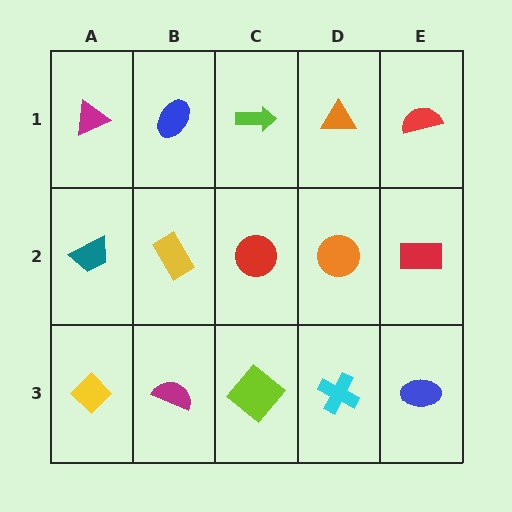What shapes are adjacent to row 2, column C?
A lime arrow (row 1, column C), a lime diamond (row 3, column C), a yellow rectangle (row 2, column B), an orange circle (row 2, column D).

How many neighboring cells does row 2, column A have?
3.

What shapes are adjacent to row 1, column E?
A red rectangle (row 2, column E), an orange triangle (row 1, column D).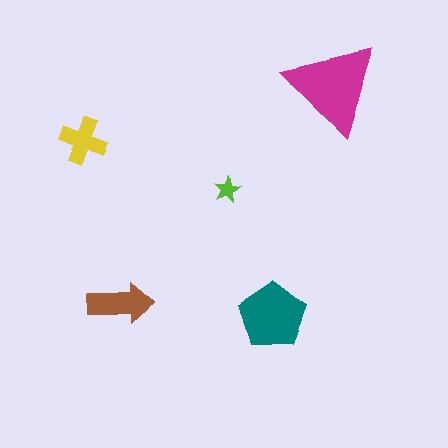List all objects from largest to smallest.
The magenta triangle, the teal pentagon, the brown arrow, the yellow cross, the lime star.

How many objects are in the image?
There are 5 objects in the image.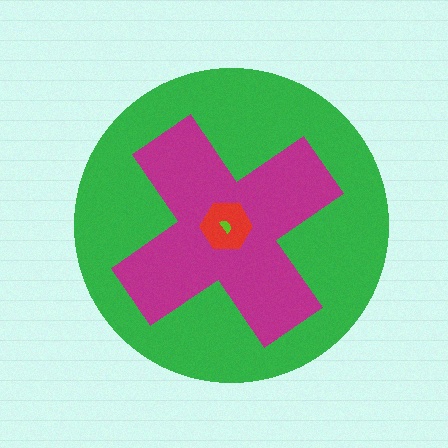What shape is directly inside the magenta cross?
The red hexagon.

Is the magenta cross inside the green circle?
Yes.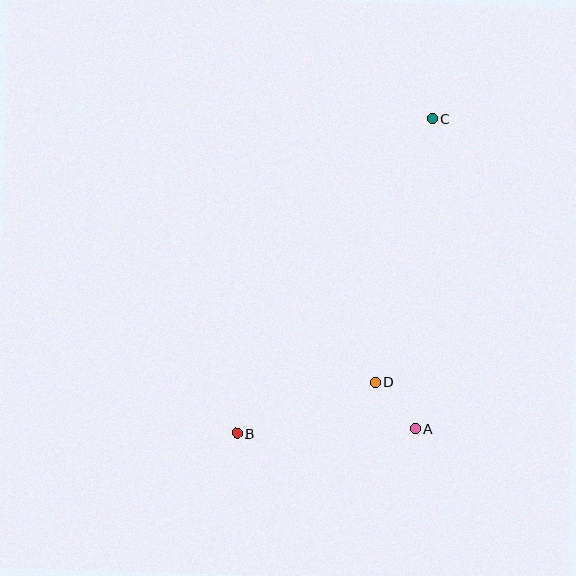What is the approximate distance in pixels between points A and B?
The distance between A and B is approximately 178 pixels.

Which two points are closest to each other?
Points A and D are closest to each other.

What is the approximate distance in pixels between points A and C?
The distance between A and C is approximately 311 pixels.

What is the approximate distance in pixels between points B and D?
The distance between B and D is approximately 148 pixels.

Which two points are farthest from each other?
Points B and C are farthest from each other.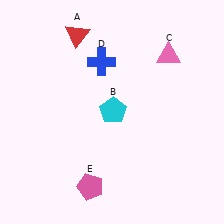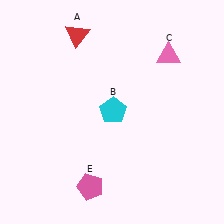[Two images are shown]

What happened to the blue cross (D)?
The blue cross (D) was removed in Image 2. It was in the top-left area of Image 1.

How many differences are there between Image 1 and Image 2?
There is 1 difference between the two images.